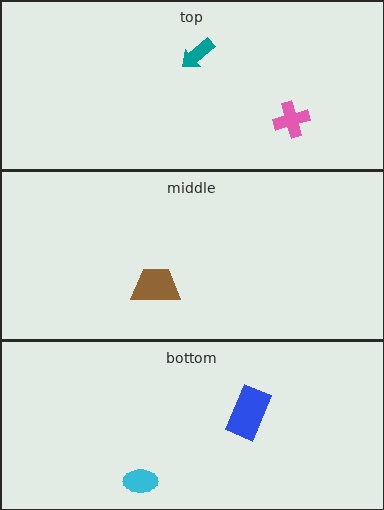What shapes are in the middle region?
The brown trapezoid.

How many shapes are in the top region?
2.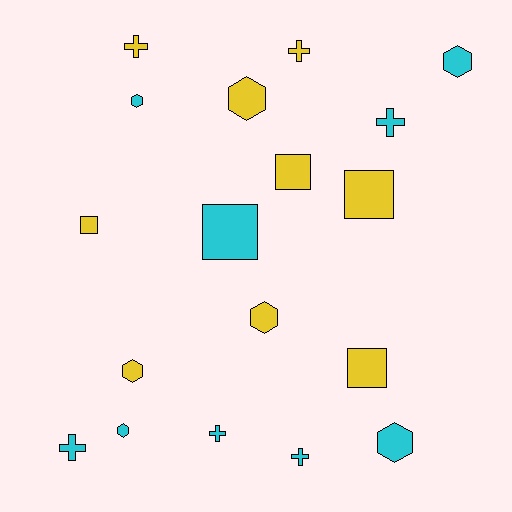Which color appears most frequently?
Yellow, with 9 objects.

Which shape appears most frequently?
Hexagon, with 7 objects.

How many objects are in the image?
There are 18 objects.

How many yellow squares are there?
There are 4 yellow squares.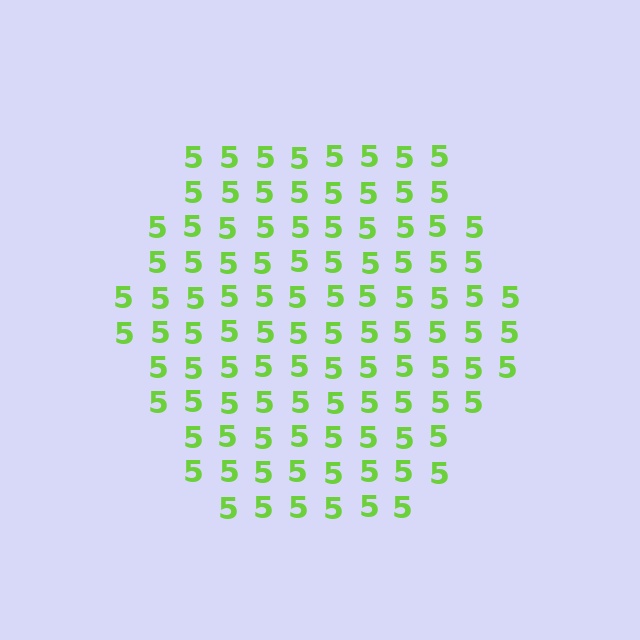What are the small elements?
The small elements are digit 5's.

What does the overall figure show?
The overall figure shows a hexagon.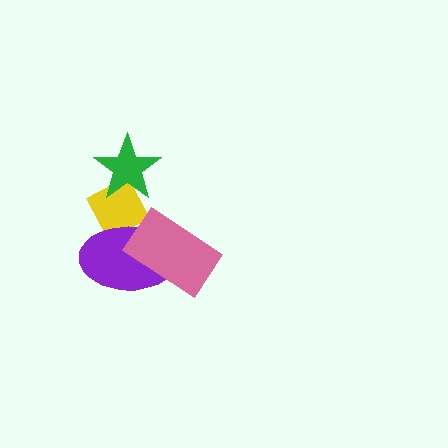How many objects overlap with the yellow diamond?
2 objects overlap with the yellow diamond.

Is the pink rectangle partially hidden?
No, no other shape covers it.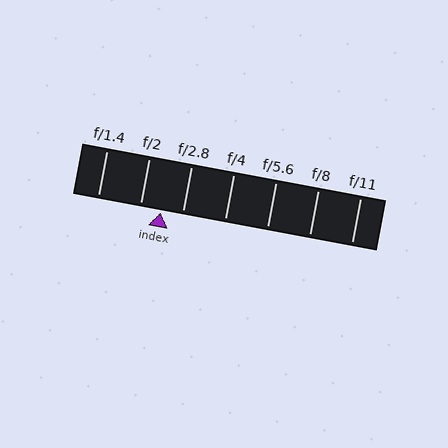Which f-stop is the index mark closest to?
The index mark is closest to f/2.8.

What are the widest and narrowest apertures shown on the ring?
The widest aperture shown is f/1.4 and the narrowest is f/11.